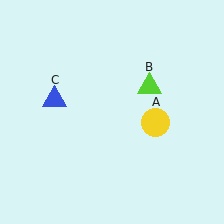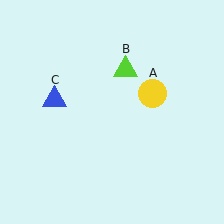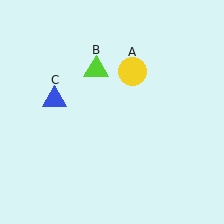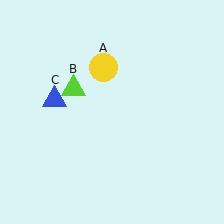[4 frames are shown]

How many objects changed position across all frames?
2 objects changed position: yellow circle (object A), lime triangle (object B).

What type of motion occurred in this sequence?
The yellow circle (object A), lime triangle (object B) rotated counterclockwise around the center of the scene.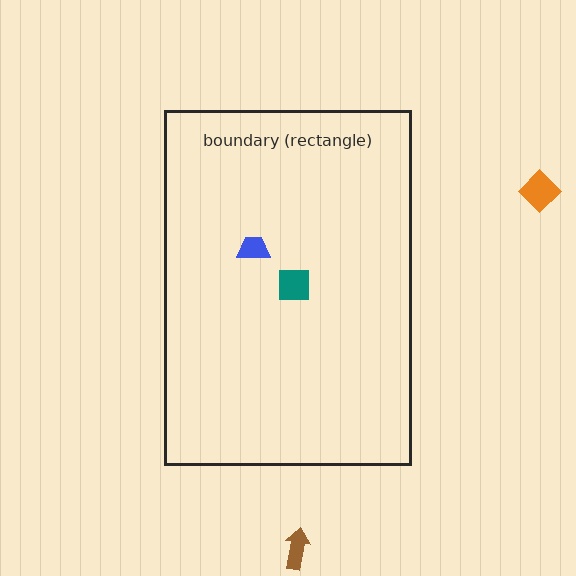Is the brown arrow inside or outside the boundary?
Outside.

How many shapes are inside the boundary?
2 inside, 2 outside.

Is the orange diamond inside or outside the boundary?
Outside.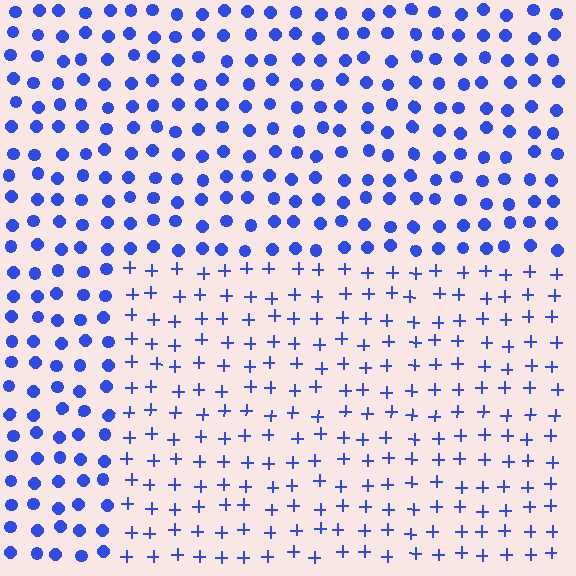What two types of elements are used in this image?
The image uses plus signs inside the rectangle region and circles outside it.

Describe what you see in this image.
The image is filled with small blue elements arranged in a uniform grid. A rectangle-shaped region contains plus signs, while the surrounding area contains circles. The boundary is defined purely by the change in element shape.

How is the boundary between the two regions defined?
The boundary is defined by a change in element shape: plus signs inside vs. circles outside. All elements share the same color and spacing.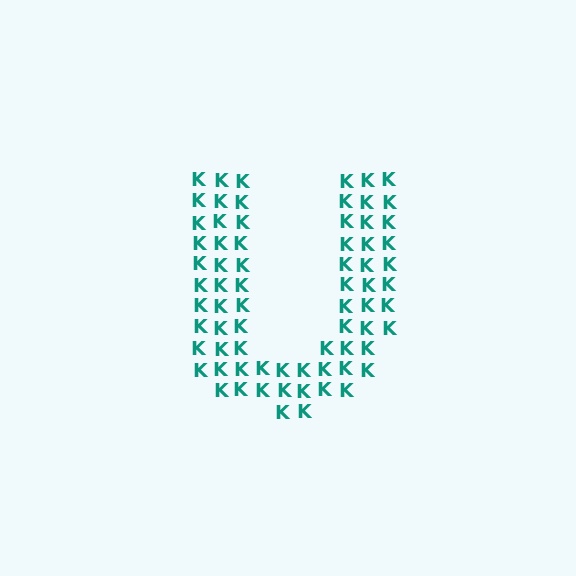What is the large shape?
The large shape is the letter U.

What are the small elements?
The small elements are letter K's.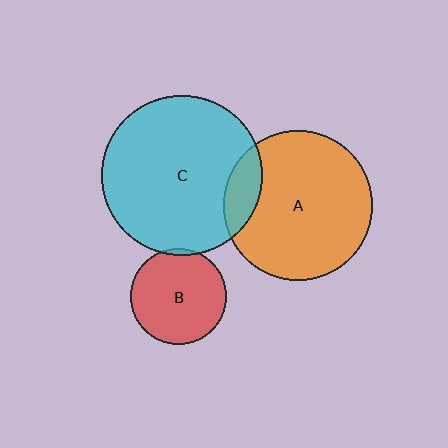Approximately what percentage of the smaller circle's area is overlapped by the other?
Approximately 5%.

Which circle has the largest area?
Circle C (cyan).